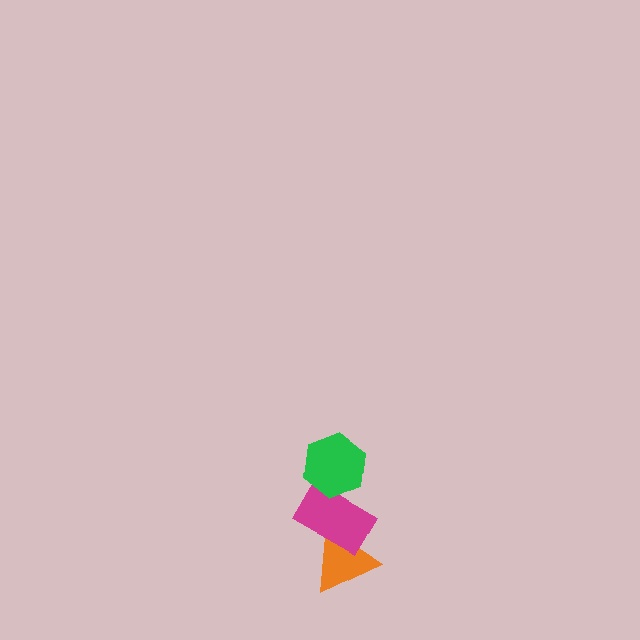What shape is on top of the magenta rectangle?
The green hexagon is on top of the magenta rectangle.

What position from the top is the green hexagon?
The green hexagon is 1st from the top.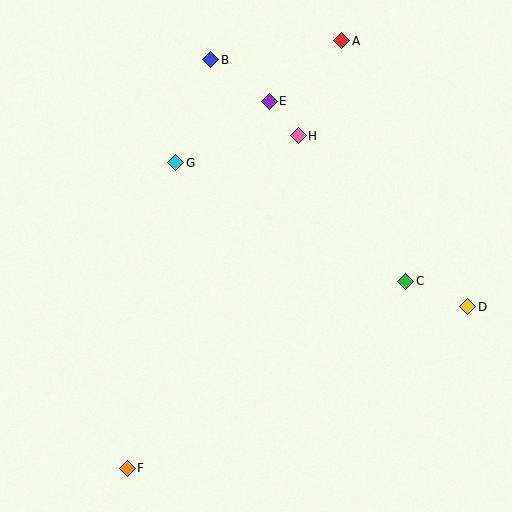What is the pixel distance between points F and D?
The distance between F and D is 377 pixels.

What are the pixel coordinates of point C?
Point C is at (406, 281).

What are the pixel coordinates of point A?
Point A is at (342, 41).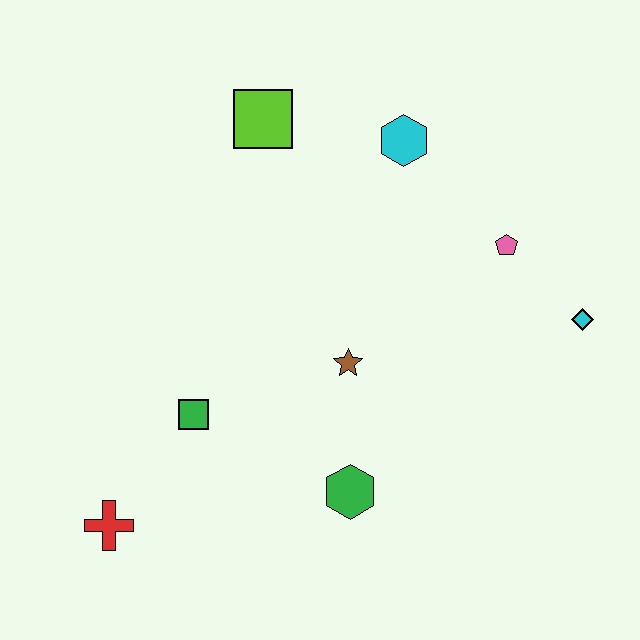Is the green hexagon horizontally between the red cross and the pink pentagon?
Yes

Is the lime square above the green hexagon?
Yes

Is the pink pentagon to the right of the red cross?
Yes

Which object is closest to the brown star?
The green hexagon is closest to the brown star.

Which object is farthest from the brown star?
The red cross is farthest from the brown star.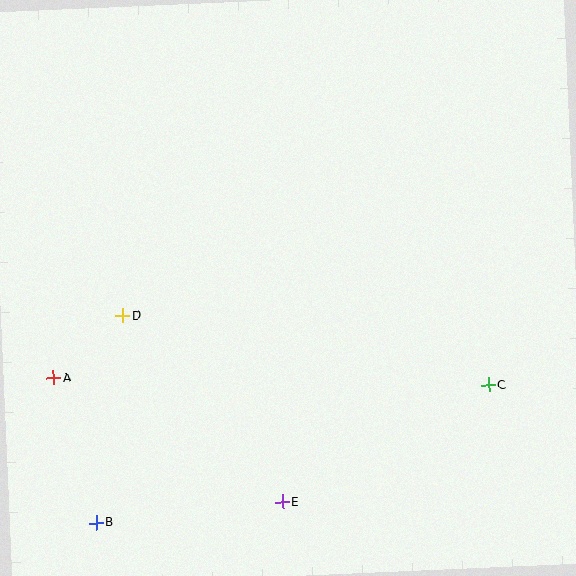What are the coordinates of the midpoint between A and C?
The midpoint between A and C is at (271, 382).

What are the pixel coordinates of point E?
Point E is at (282, 502).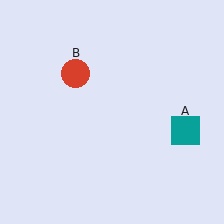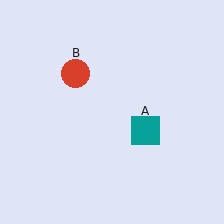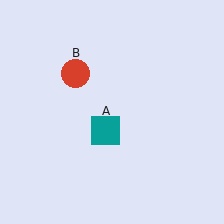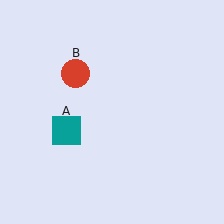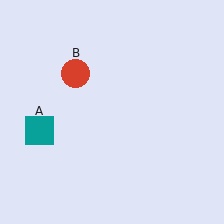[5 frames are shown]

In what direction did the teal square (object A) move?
The teal square (object A) moved left.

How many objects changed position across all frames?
1 object changed position: teal square (object A).